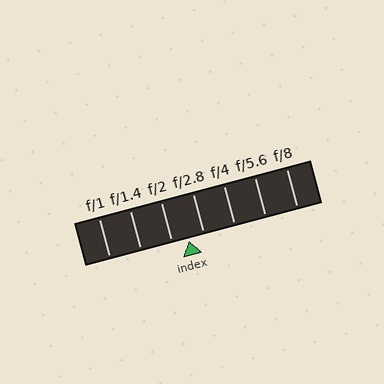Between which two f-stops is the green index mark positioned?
The index mark is between f/2 and f/2.8.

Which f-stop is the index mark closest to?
The index mark is closest to f/2.8.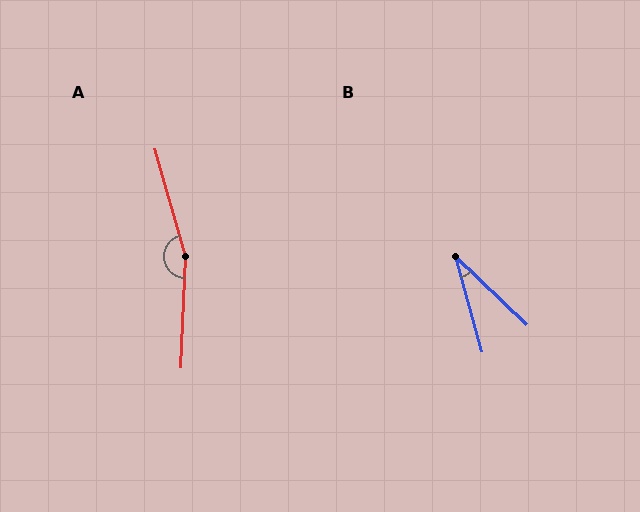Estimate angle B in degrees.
Approximately 31 degrees.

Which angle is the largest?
A, at approximately 162 degrees.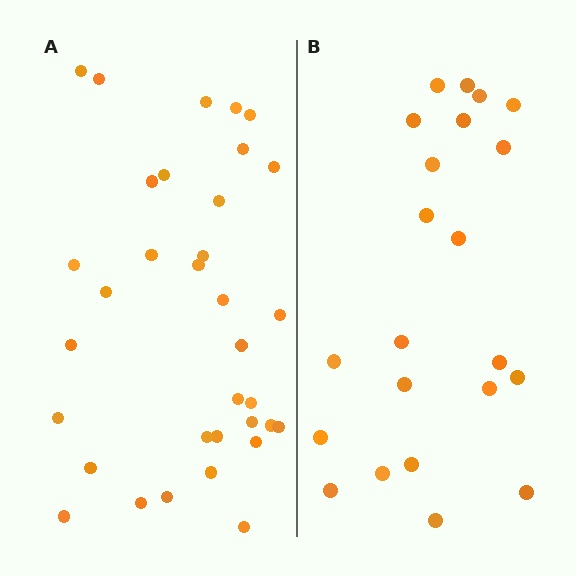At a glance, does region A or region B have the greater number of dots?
Region A (the left region) has more dots.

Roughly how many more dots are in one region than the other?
Region A has roughly 12 or so more dots than region B.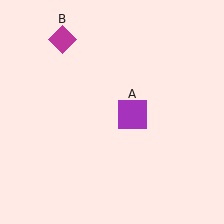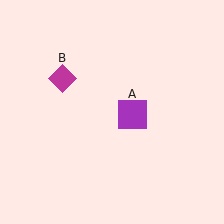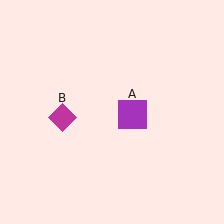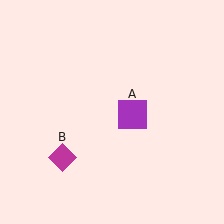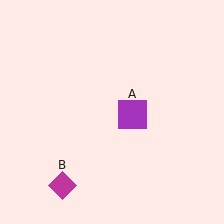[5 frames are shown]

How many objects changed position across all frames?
1 object changed position: magenta diamond (object B).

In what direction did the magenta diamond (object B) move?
The magenta diamond (object B) moved down.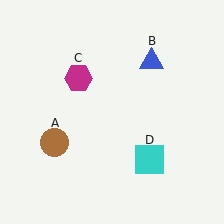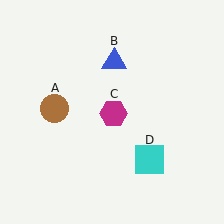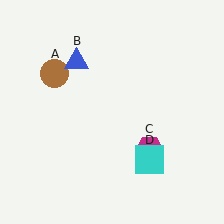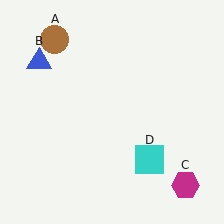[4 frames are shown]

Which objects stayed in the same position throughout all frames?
Cyan square (object D) remained stationary.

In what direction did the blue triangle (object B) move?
The blue triangle (object B) moved left.